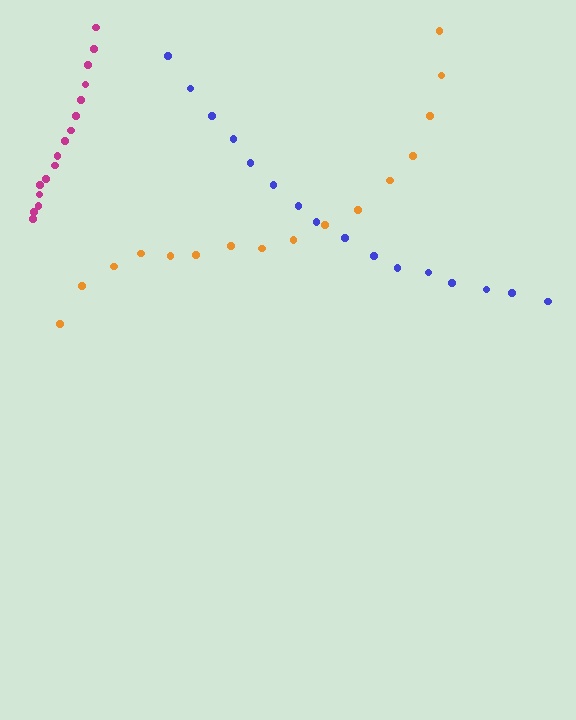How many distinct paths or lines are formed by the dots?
There are 3 distinct paths.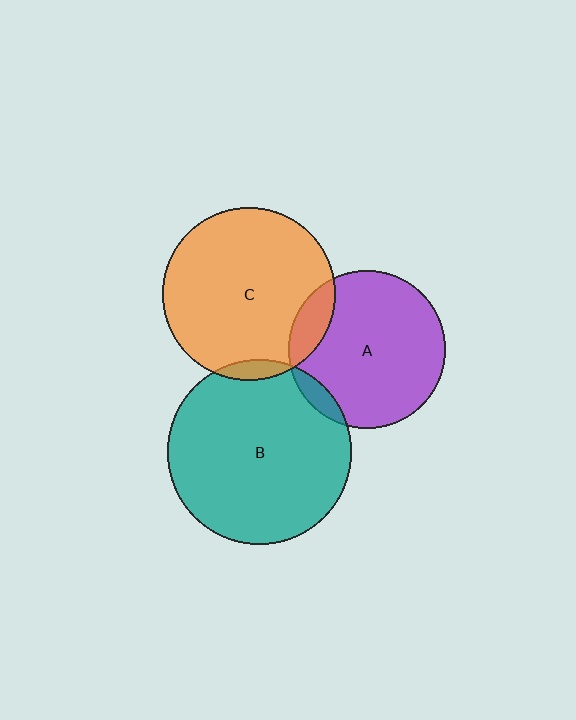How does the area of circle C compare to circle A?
Approximately 1.2 times.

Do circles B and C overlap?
Yes.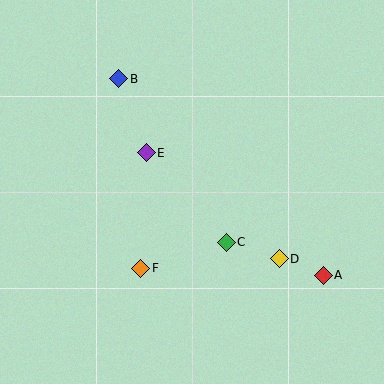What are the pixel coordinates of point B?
Point B is at (119, 79).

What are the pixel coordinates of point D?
Point D is at (279, 259).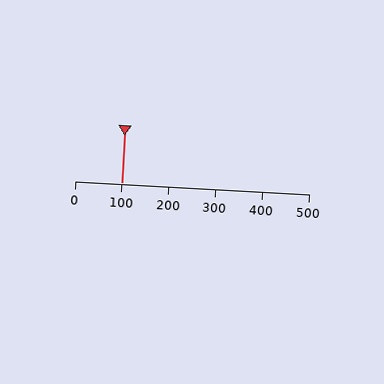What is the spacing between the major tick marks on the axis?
The major ticks are spaced 100 apart.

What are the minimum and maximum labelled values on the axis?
The axis runs from 0 to 500.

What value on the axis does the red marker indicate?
The marker indicates approximately 100.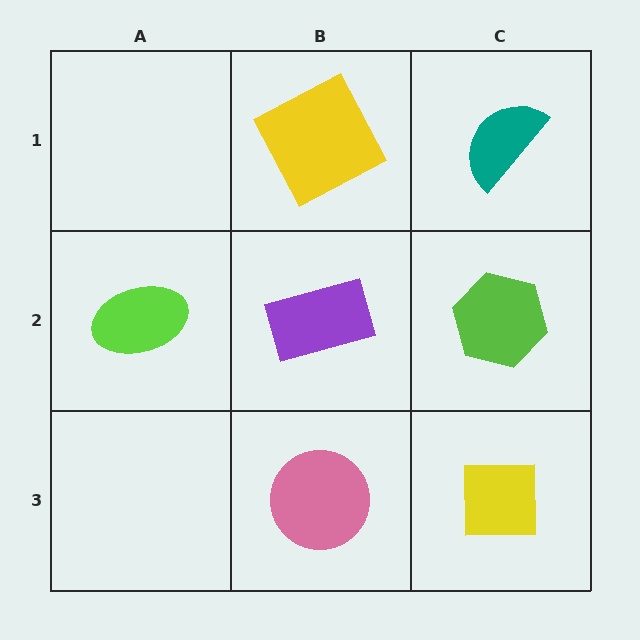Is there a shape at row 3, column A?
No, that cell is empty.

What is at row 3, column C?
A yellow square.